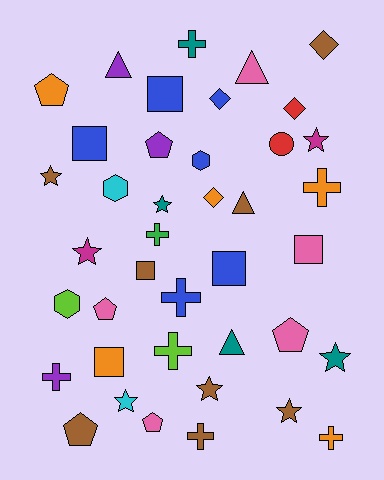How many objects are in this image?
There are 40 objects.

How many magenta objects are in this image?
There are 2 magenta objects.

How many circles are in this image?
There is 1 circle.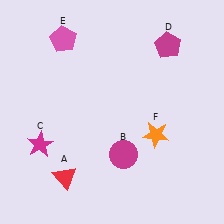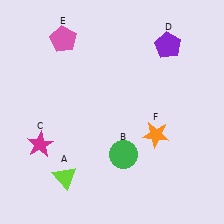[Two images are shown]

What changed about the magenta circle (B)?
In Image 1, B is magenta. In Image 2, it changed to green.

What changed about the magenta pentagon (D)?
In Image 1, D is magenta. In Image 2, it changed to purple.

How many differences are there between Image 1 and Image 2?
There are 3 differences between the two images.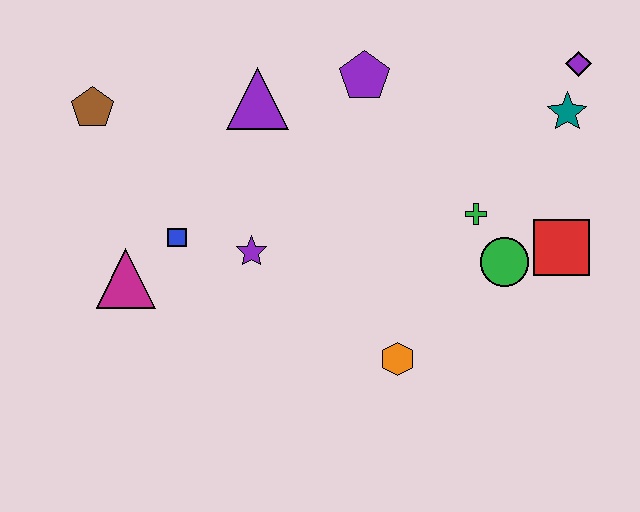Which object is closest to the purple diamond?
The teal star is closest to the purple diamond.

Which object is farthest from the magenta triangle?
The purple diamond is farthest from the magenta triangle.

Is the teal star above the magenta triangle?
Yes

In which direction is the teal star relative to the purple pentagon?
The teal star is to the right of the purple pentagon.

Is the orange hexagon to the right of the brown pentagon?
Yes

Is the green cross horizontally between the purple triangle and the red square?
Yes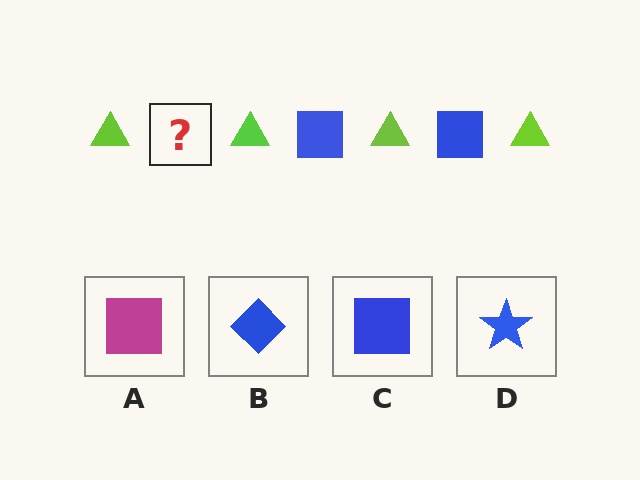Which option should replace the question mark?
Option C.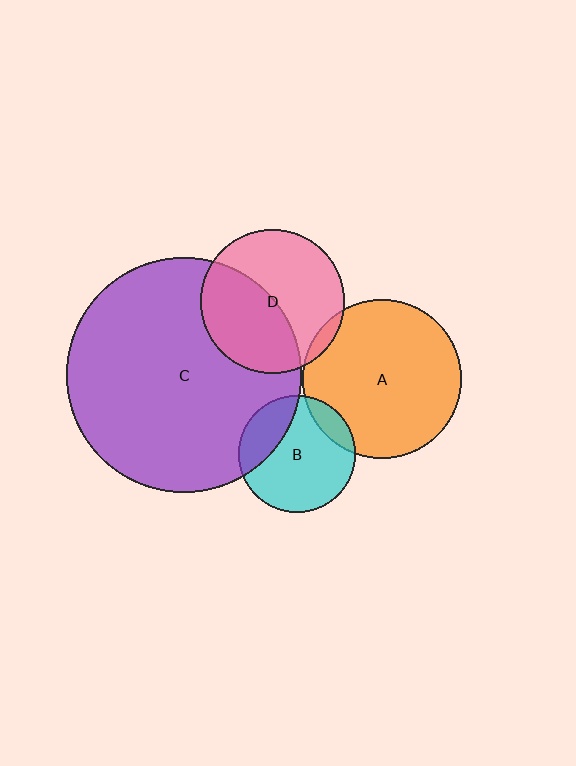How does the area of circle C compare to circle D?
Approximately 2.7 times.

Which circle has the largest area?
Circle C (purple).